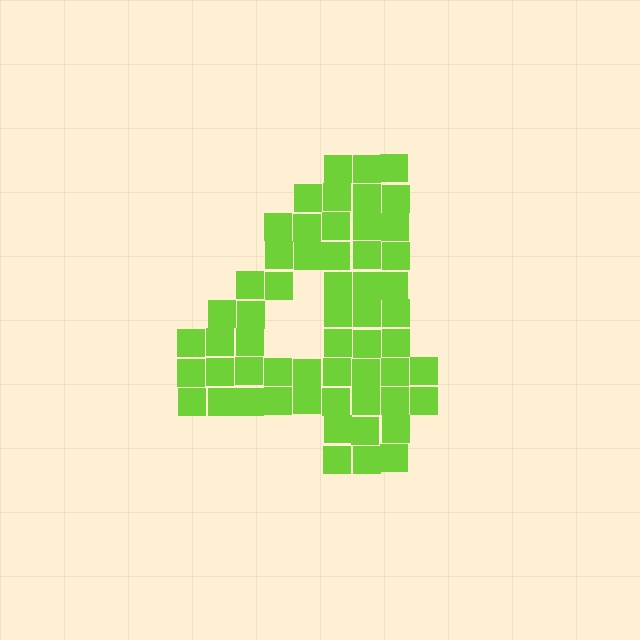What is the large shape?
The large shape is the digit 4.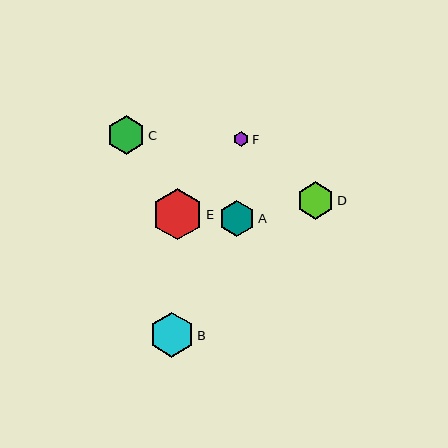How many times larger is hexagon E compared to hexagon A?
Hexagon E is approximately 1.4 times the size of hexagon A.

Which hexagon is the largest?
Hexagon E is the largest with a size of approximately 51 pixels.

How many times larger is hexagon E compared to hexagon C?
Hexagon E is approximately 1.3 times the size of hexagon C.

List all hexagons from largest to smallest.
From largest to smallest: E, B, C, D, A, F.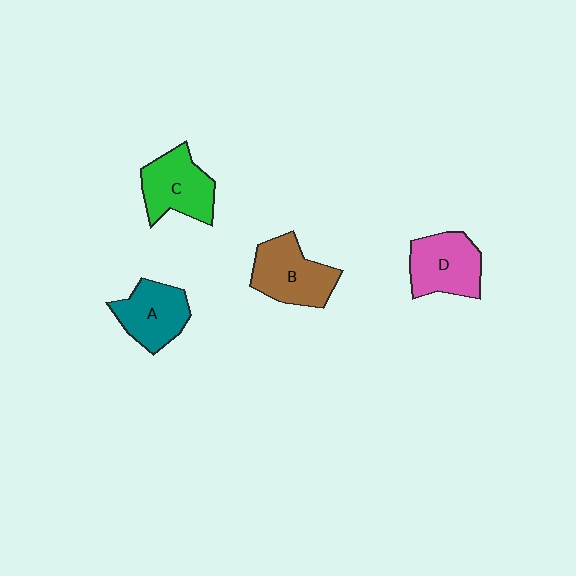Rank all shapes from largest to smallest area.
From largest to smallest: B (brown), C (green), D (pink), A (teal).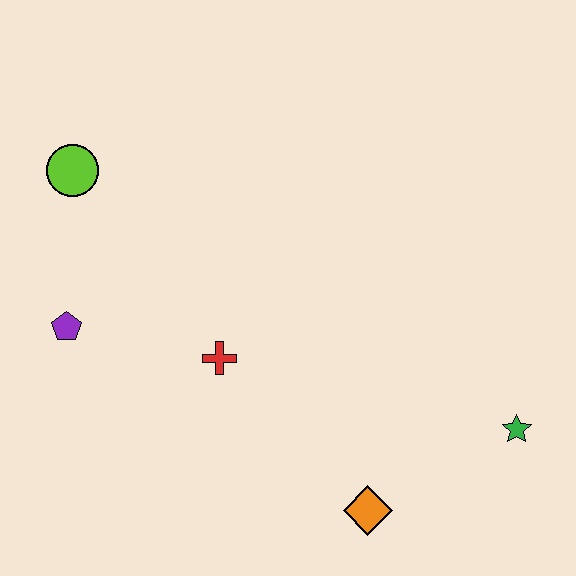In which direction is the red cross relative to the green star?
The red cross is to the left of the green star.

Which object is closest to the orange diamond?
The green star is closest to the orange diamond.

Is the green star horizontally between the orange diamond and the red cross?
No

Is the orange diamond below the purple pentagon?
Yes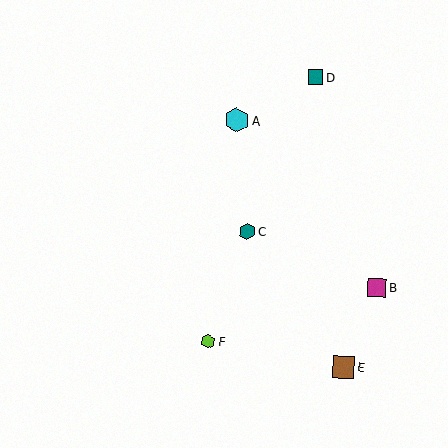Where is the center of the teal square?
The center of the teal square is at (316, 77).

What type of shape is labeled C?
Shape C is a teal hexagon.